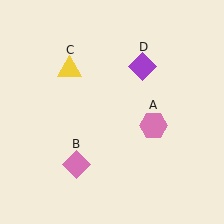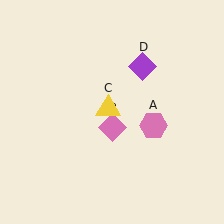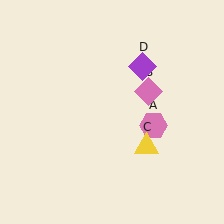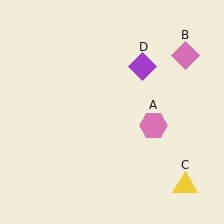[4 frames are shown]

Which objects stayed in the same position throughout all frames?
Pink hexagon (object A) and purple diamond (object D) remained stationary.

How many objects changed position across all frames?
2 objects changed position: pink diamond (object B), yellow triangle (object C).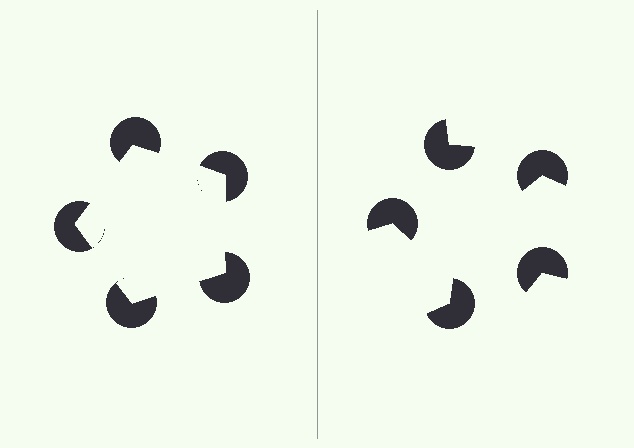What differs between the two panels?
The pac-man discs are positioned identically on both sides; only the wedge orientations differ. On the left they align to a pentagon; on the right they are misaligned.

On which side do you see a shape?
An illusory pentagon appears on the left side. On the right side the wedge cuts are rotated, so no coherent shape forms.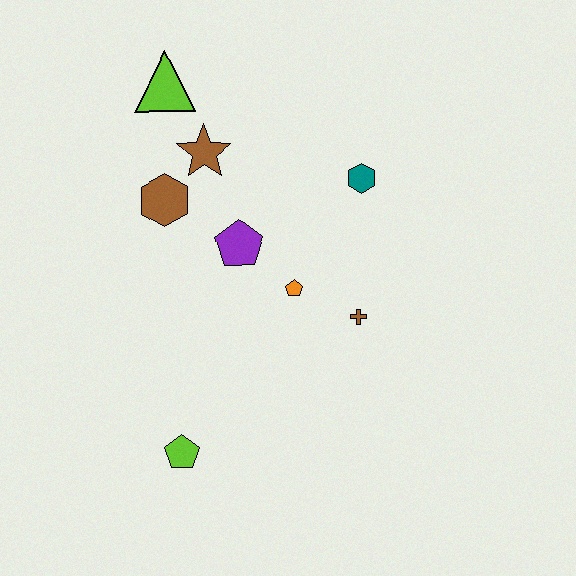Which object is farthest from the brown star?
The lime pentagon is farthest from the brown star.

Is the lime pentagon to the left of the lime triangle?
No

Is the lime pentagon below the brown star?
Yes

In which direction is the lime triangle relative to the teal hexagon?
The lime triangle is to the left of the teal hexagon.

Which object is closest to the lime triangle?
The brown star is closest to the lime triangle.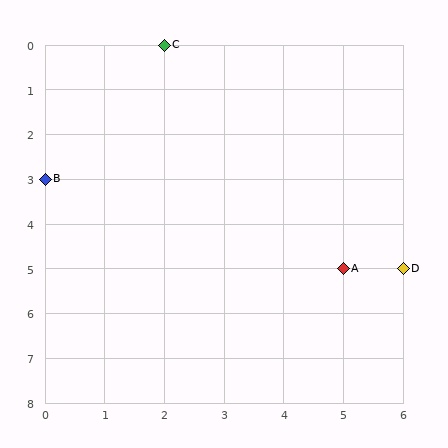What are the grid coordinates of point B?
Point B is at grid coordinates (0, 3).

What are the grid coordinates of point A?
Point A is at grid coordinates (5, 5).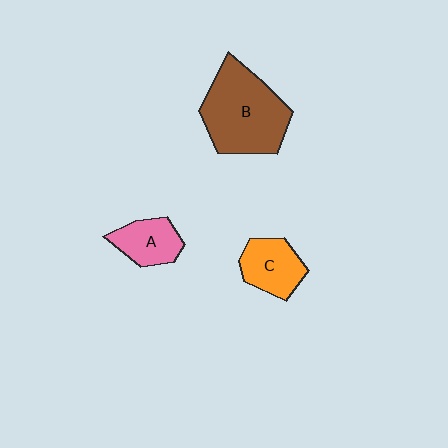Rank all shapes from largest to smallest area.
From largest to smallest: B (brown), C (orange), A (pink).